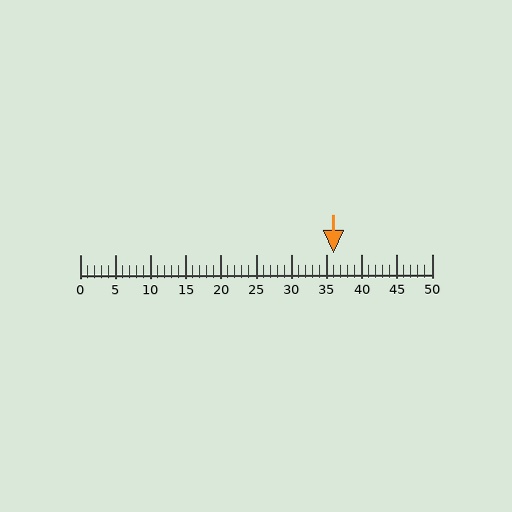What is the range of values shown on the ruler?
The ruler shows values from 0 to 50.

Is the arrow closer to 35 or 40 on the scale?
The arrow is closer to 35.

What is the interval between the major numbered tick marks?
The major tick marks are spaced 5 units apart.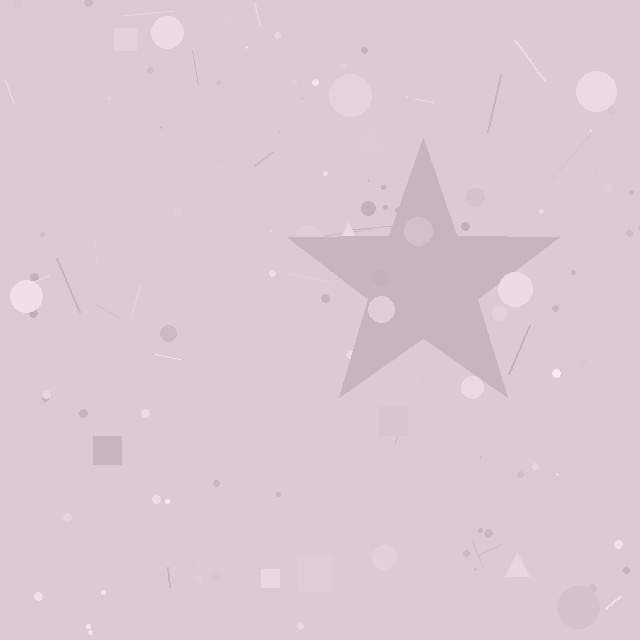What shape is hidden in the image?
A star is hidden in the image.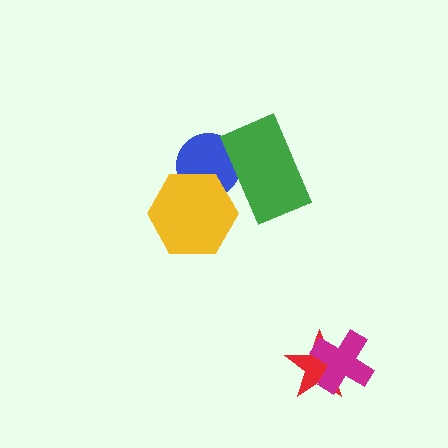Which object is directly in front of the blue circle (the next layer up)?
The yellow hexagon is directly in front of the blue circle.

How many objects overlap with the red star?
1 object overlaps with the red star.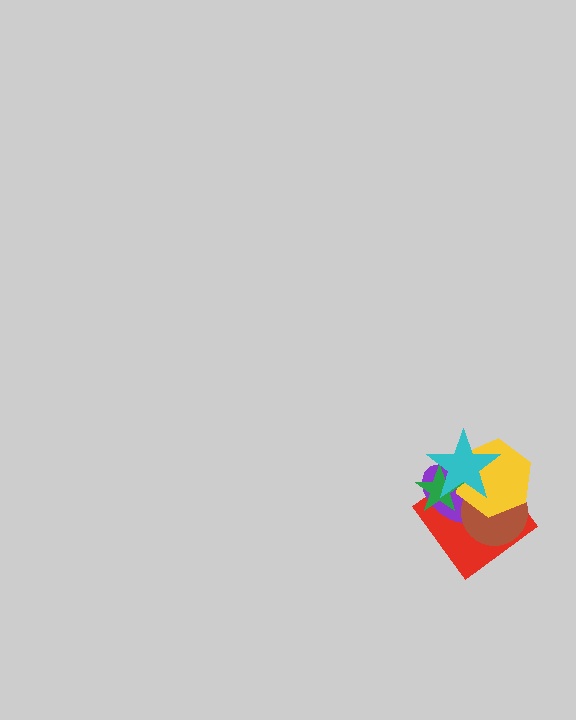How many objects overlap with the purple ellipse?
5 objects overlap with the purple ellipse.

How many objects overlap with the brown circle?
4 objects overlap with the brown circle.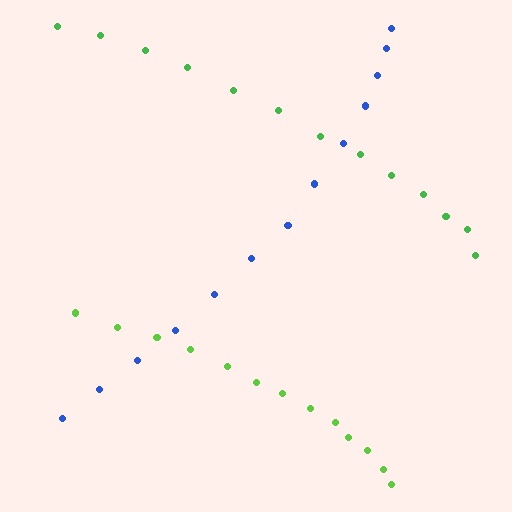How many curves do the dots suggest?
There are 3 distinct paths.